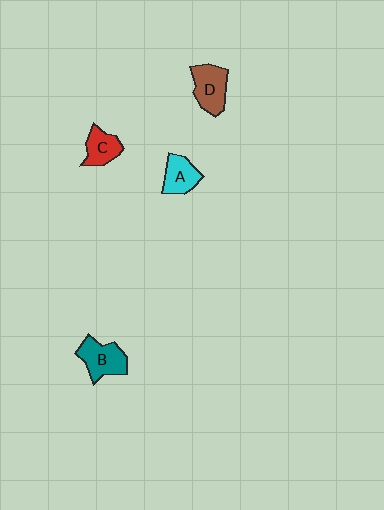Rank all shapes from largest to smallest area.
From largest to smallest: B (teal), D (brown), A (cyan), C (red).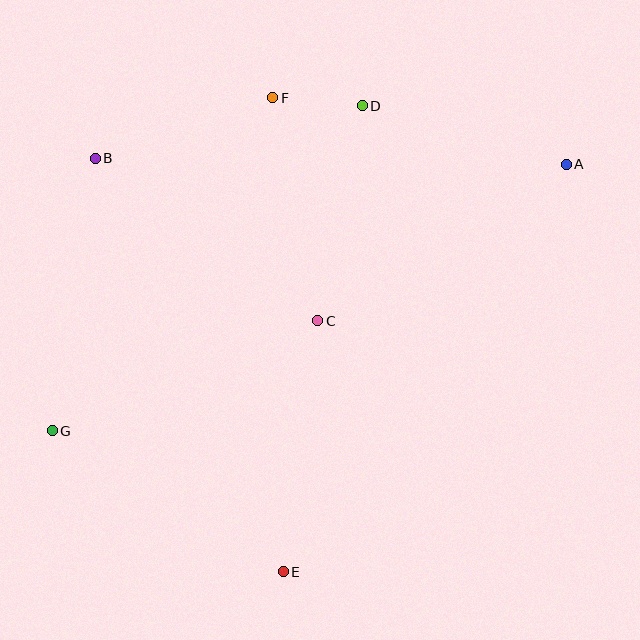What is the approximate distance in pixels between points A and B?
The distance between A and B is approximately 471 pixels.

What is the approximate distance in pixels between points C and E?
The distance between C and E is approximately 254 pixels.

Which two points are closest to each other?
Points D and F are closest to each other.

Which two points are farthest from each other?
Points A and G are farthest from each other.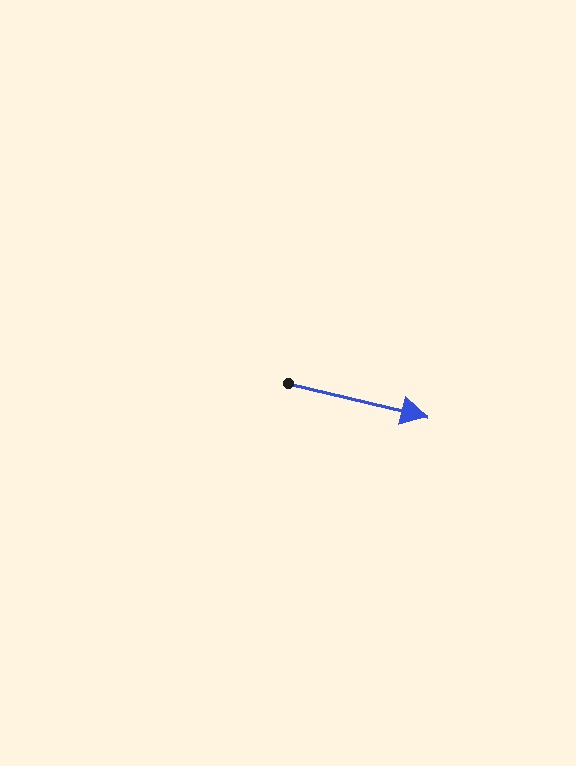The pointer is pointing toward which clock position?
Roughly 3 o'clock.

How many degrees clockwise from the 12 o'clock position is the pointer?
Approximately 103 degrees.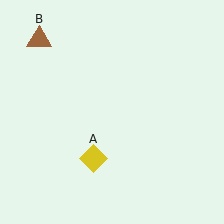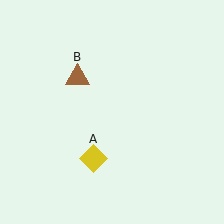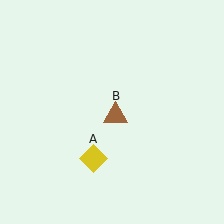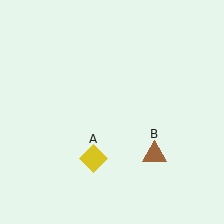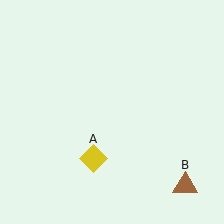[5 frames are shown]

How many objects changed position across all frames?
1 object changed position: brown triangle (object B).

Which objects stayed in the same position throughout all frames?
Yellow diamond (object A) remained stationary.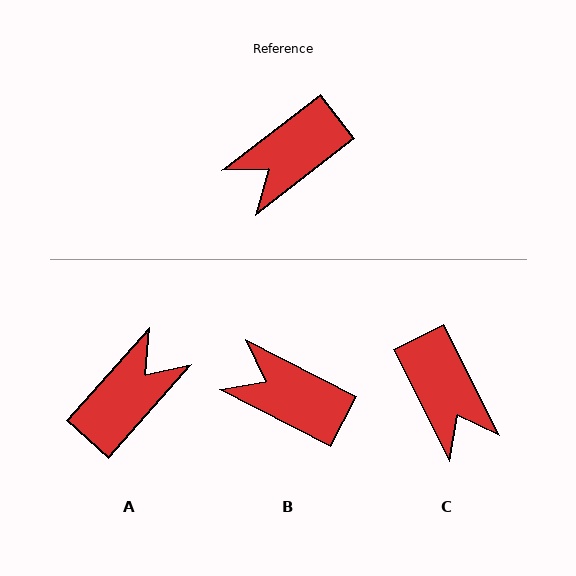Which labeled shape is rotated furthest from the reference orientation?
A, about 169 degrees away.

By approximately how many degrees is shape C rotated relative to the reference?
Approximately 79 degrees counter-clockwise.